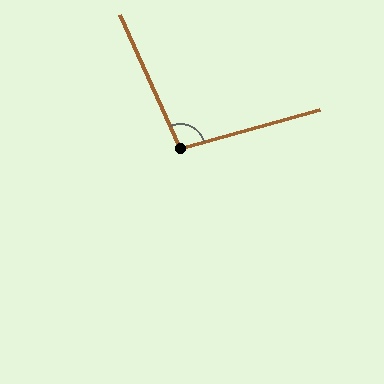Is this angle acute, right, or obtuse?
It is obtuse.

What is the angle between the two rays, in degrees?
Approximately 99 degrees.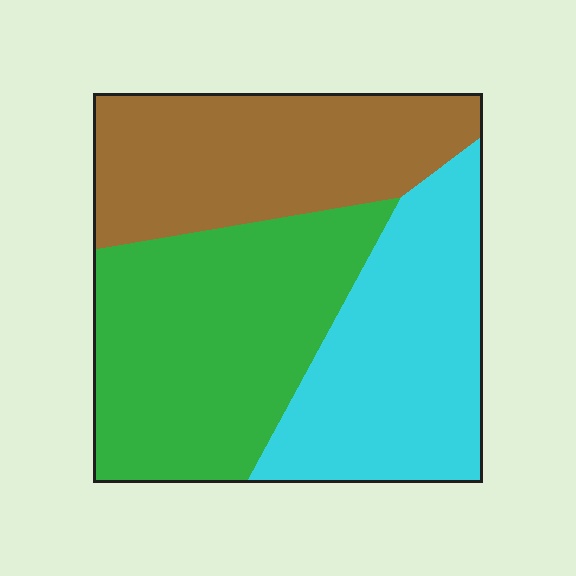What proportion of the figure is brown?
Brown covers 30% of the figure.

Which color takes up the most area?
Green, at roughly 40%.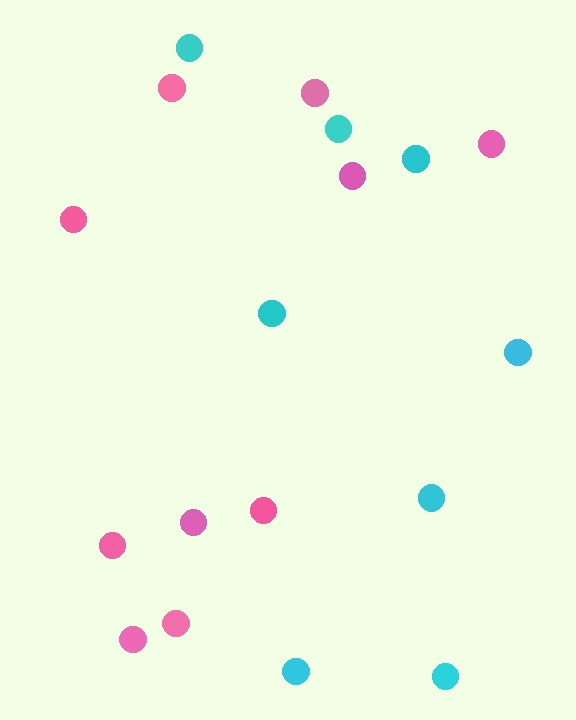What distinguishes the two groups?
There are 2 groups: one group of pink circles (10) and one group of cyan circles (8).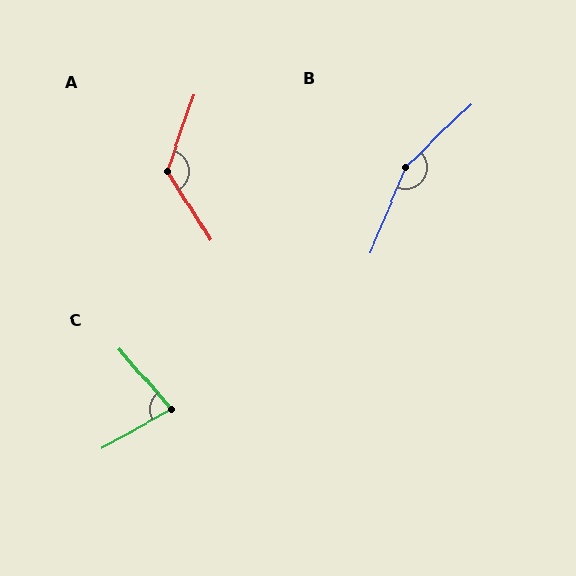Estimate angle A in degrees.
Approximately 129 degrees.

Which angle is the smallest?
C, at approximately 78 degrees.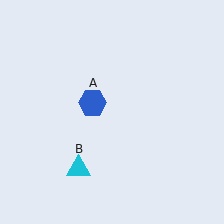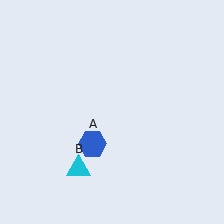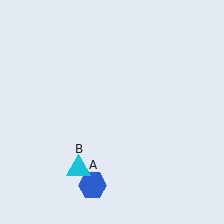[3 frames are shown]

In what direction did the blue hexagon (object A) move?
The blue hexagon (object A) moved down.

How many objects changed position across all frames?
1 object changed position: blue hexagon (object A).